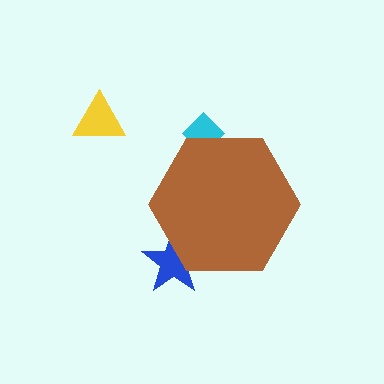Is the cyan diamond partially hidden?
Yes, the cyan diamond is partially hidden behind the brown hexagon.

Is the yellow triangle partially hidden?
No, the yellow triangle is fully visible.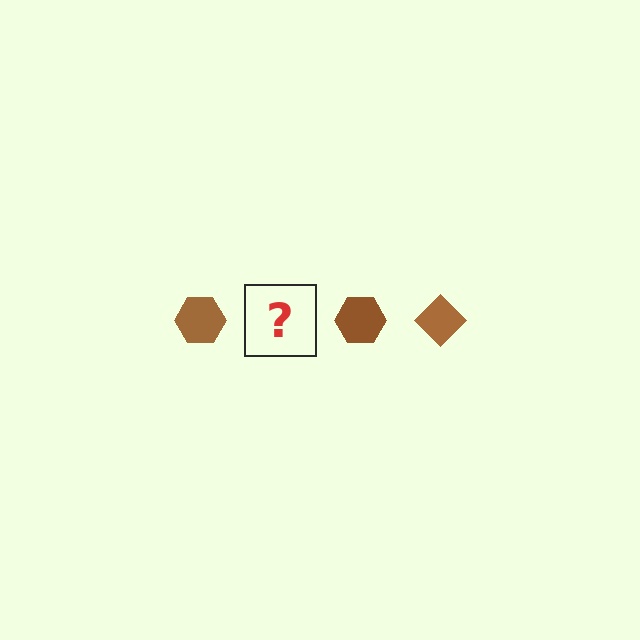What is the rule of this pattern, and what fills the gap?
The rule is that the pattern cycles through hexagon, diamond shapes in brown. The gap should be filled with a brown diamond.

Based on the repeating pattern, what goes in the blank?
The blank should be a brown diamond.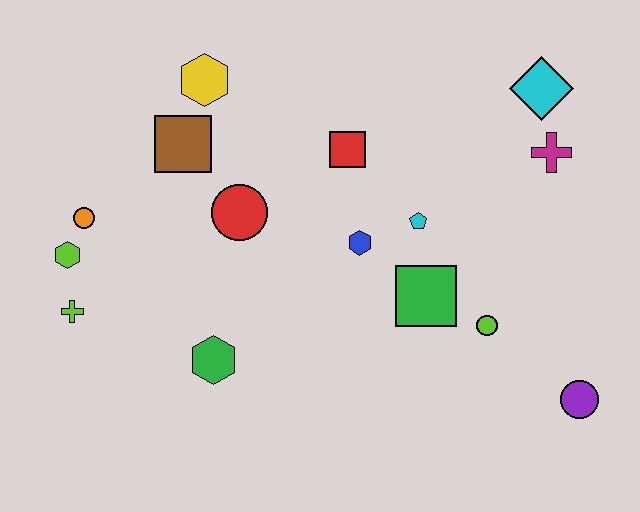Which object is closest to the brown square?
The yellow hexagon is closest to the brown square.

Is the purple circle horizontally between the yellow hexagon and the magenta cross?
No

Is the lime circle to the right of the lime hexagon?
Yes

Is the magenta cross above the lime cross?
Yes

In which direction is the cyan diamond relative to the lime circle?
The cyan diamond is above the lime circle.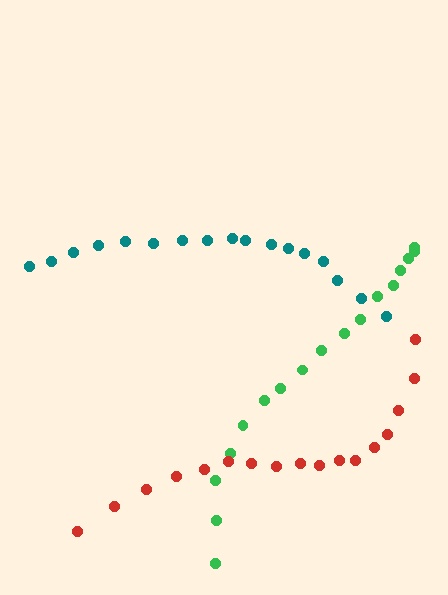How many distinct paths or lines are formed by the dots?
There are 3 distinct paths.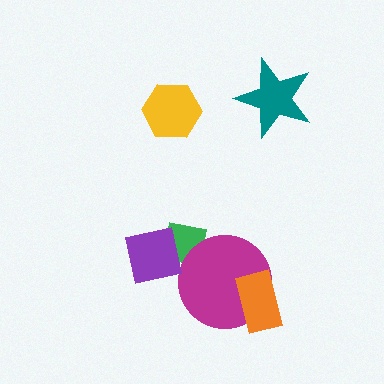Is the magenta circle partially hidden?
Yes, it is partially covered by another shape.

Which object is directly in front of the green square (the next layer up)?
The magenta circle is directly in front of the green square.